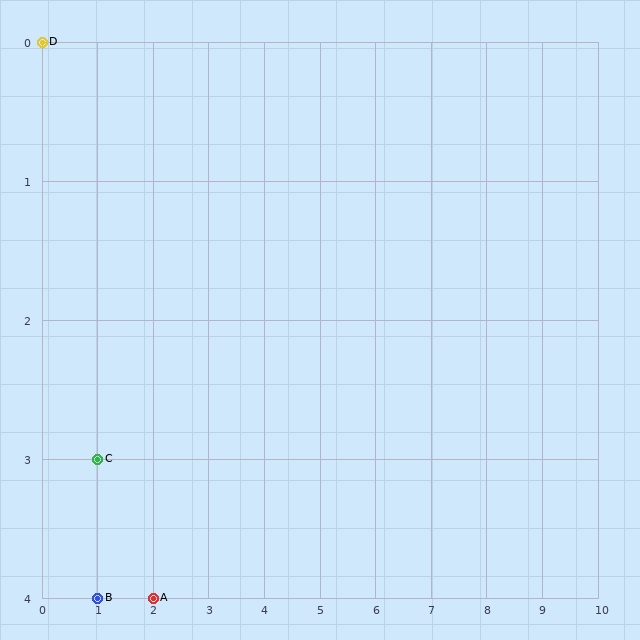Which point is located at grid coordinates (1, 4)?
Point B is at (1, 4).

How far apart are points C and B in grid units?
Points C and B are 1 row apart.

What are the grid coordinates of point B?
Point B is at grid coordinates (1, 4).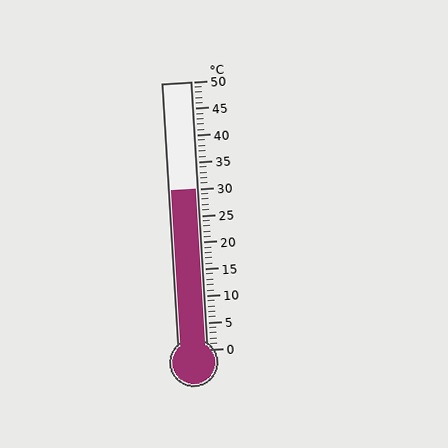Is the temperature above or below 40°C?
The temperature is below 40°C.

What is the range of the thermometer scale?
The thermometer scale ranges from 0°C to 50°C.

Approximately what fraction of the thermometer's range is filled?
The thermometer is filled to approximately 60% of its range.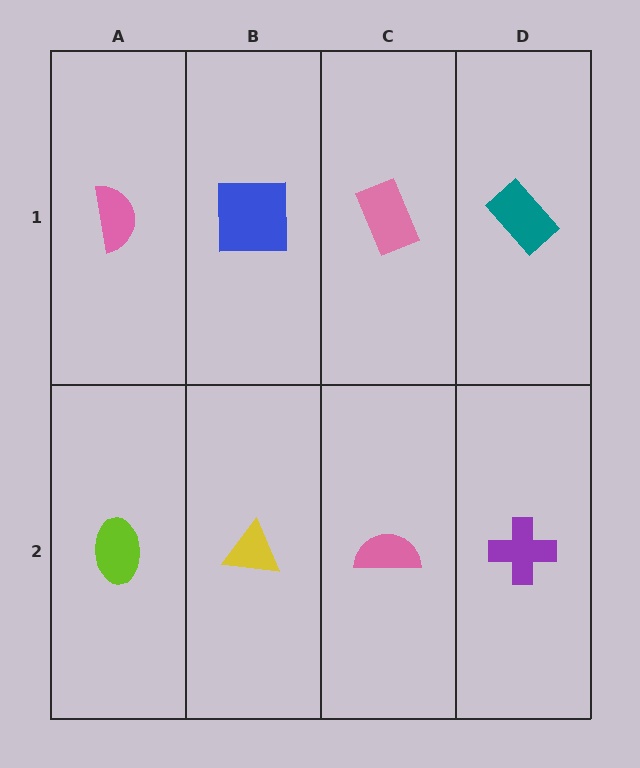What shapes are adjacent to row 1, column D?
A purple cross (row 2, column D), a pink rectangle (row 1, column C).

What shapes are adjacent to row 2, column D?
A teal rectangle (row 1, column D), a pink semicircle (row 2, column C).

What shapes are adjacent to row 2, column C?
A pink rectangle (row 1, column C), a yellow triangle (row 2, column B), a purple cross (row 2, column D).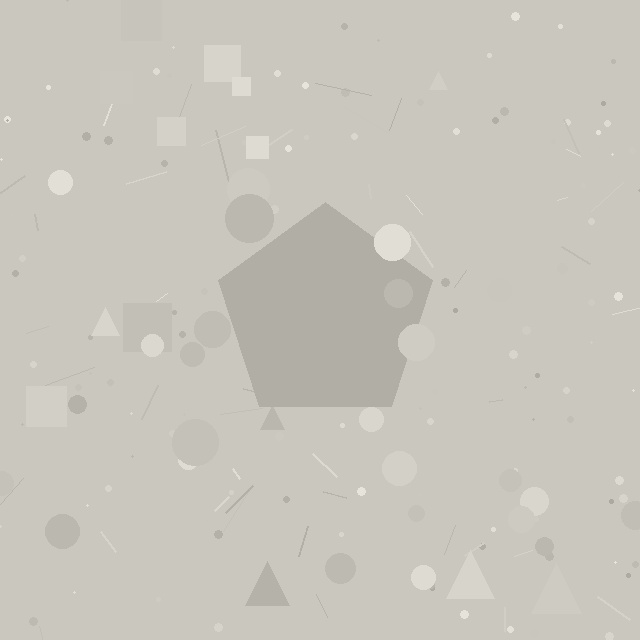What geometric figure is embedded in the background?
A pentagon is embedded in the background.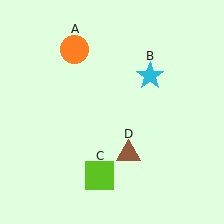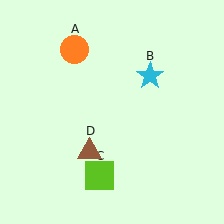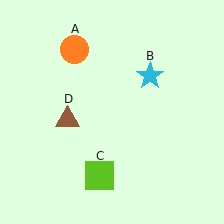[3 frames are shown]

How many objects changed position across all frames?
1 object changed position: brown triangle (object D).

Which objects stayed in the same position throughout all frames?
Orange circle (object A) and cyan star (object B) and lime square (object C) remained stationary.